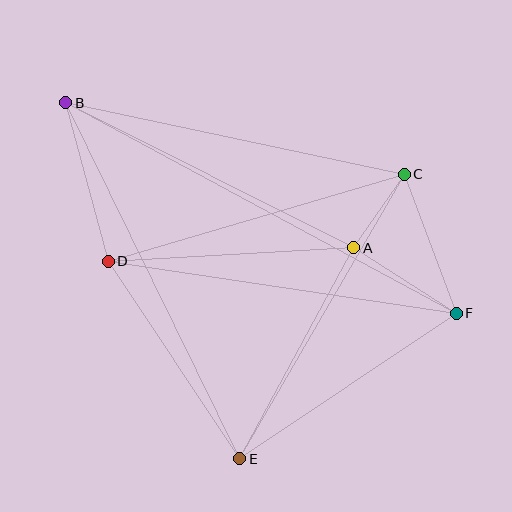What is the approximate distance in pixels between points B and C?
The distance between B and C is approximately 346 pixels.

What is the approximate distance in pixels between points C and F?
The distance between C and F is approximately 149 pixels.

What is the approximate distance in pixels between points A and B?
The distance between A and B is approximately 322 pixels.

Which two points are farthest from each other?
Points B and F are farthest from each other.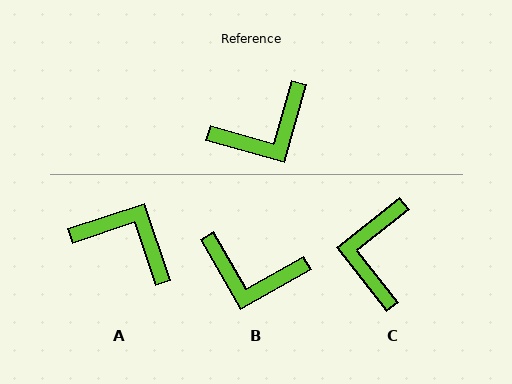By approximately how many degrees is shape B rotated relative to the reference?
Approximately 45 degrees clockwise.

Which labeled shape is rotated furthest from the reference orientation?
C, about 126 degrees away.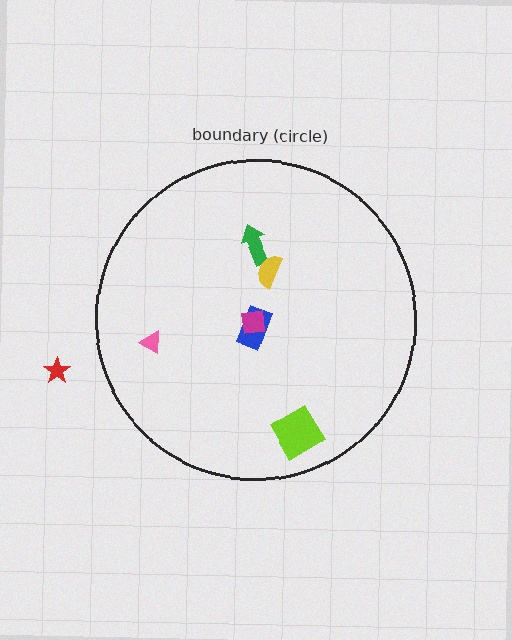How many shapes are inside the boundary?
6 inside, 1 outside.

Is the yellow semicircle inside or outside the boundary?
Inside.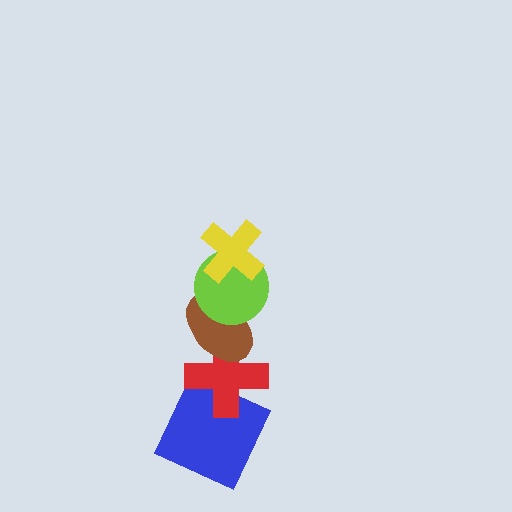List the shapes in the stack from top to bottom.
From top to bottom: the yellow cross, the lime circle, the brown ellipse, the red cross, the blue square.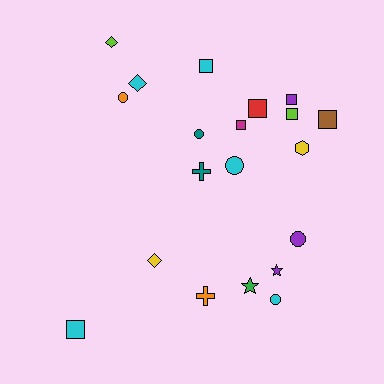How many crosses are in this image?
There are 2 crosses.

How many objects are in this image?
There are 20 objects.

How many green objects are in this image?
There is 1 green object.